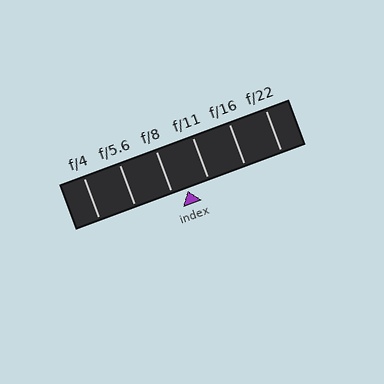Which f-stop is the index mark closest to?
The index mark is closest to f/8.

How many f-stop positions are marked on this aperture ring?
There are 6 f-stop positions marked.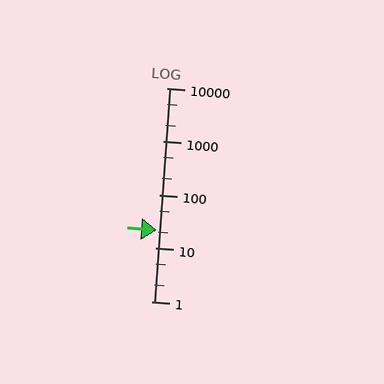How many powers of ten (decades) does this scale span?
The scale spans 4 decades, from 1 to 10000.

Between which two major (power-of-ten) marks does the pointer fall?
The pointer is between 10 and 100.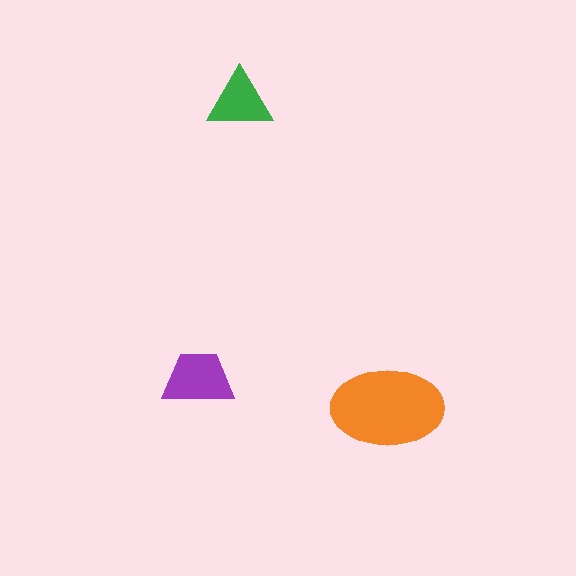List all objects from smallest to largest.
The green triangle, the purple trapezoid, the orange ellipse.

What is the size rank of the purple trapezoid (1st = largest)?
2nd.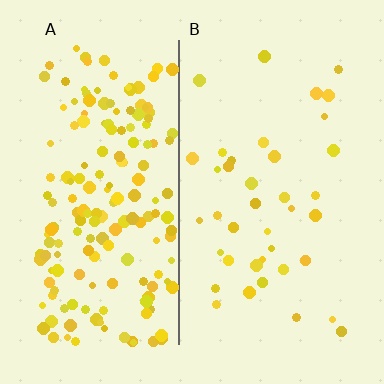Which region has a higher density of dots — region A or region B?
A (the left).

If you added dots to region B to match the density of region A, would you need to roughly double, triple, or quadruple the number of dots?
Approximately quadruple.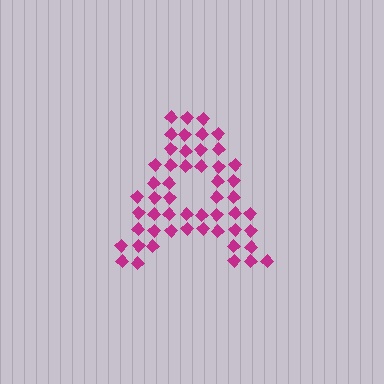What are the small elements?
The small elements are diamonds.